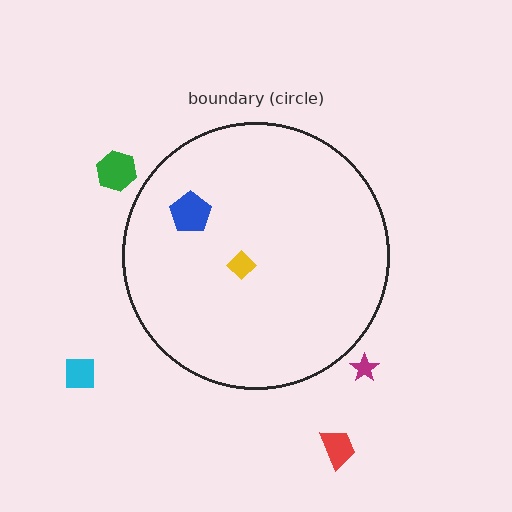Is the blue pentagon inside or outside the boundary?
Inside.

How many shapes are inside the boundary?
2 inside, 4 outside.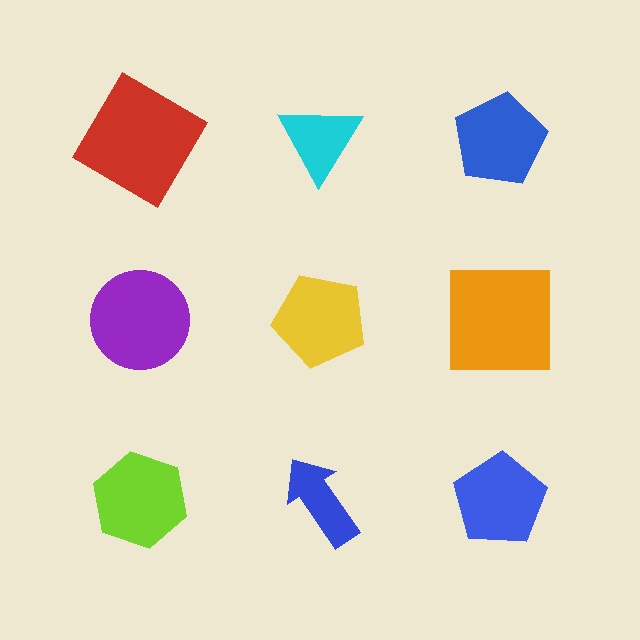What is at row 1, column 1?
A red diamond.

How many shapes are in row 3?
3 shapes.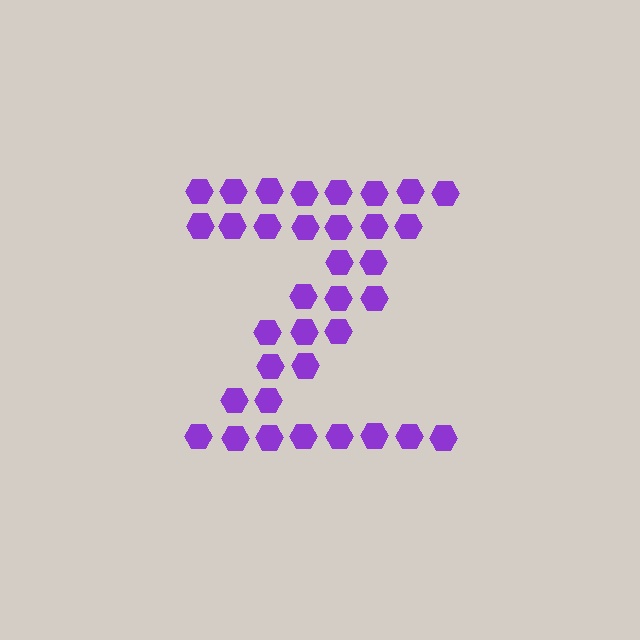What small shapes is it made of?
It is made of small hexagons.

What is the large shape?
The large shape is the letter Z.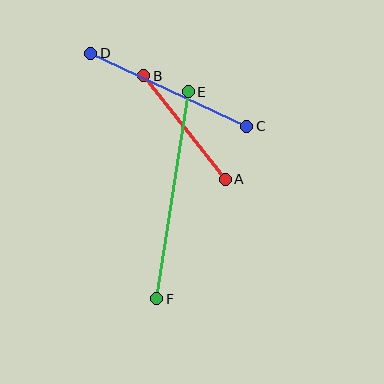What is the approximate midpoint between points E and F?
The midpoint is at approximately (172, 195) pixels.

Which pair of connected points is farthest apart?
Points E and F are farthest apart.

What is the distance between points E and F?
The distance is approximately 209 pixels.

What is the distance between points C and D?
The distance is approximately 172 pixels.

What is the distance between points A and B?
The distance is approximately 131 pixels.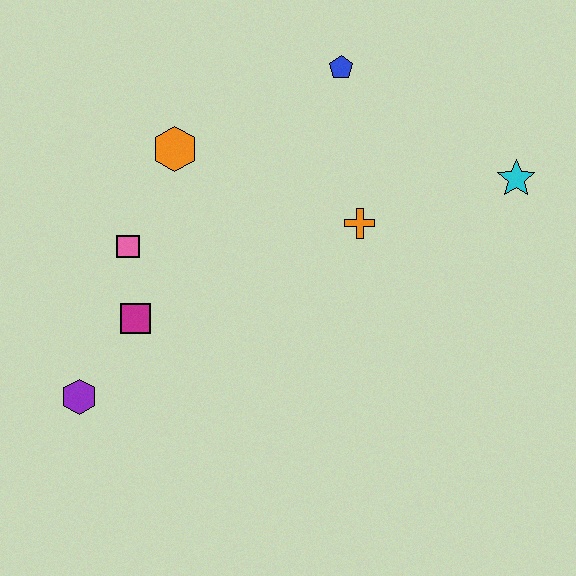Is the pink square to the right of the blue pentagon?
No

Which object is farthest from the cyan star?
The purple hexagon is farthest from the cyan star.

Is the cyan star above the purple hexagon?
Yes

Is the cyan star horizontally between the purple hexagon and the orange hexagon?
No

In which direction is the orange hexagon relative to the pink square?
The orange hexagon is above the pink square.